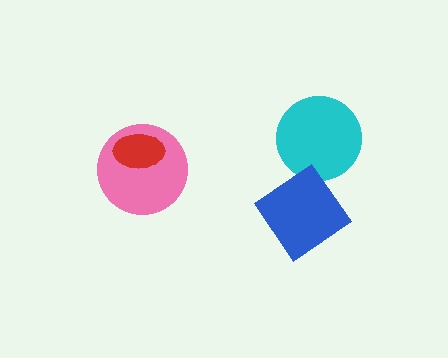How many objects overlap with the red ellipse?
1 object overlaps with the red ellipse.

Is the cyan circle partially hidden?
Yes, it is partially covered by another shape.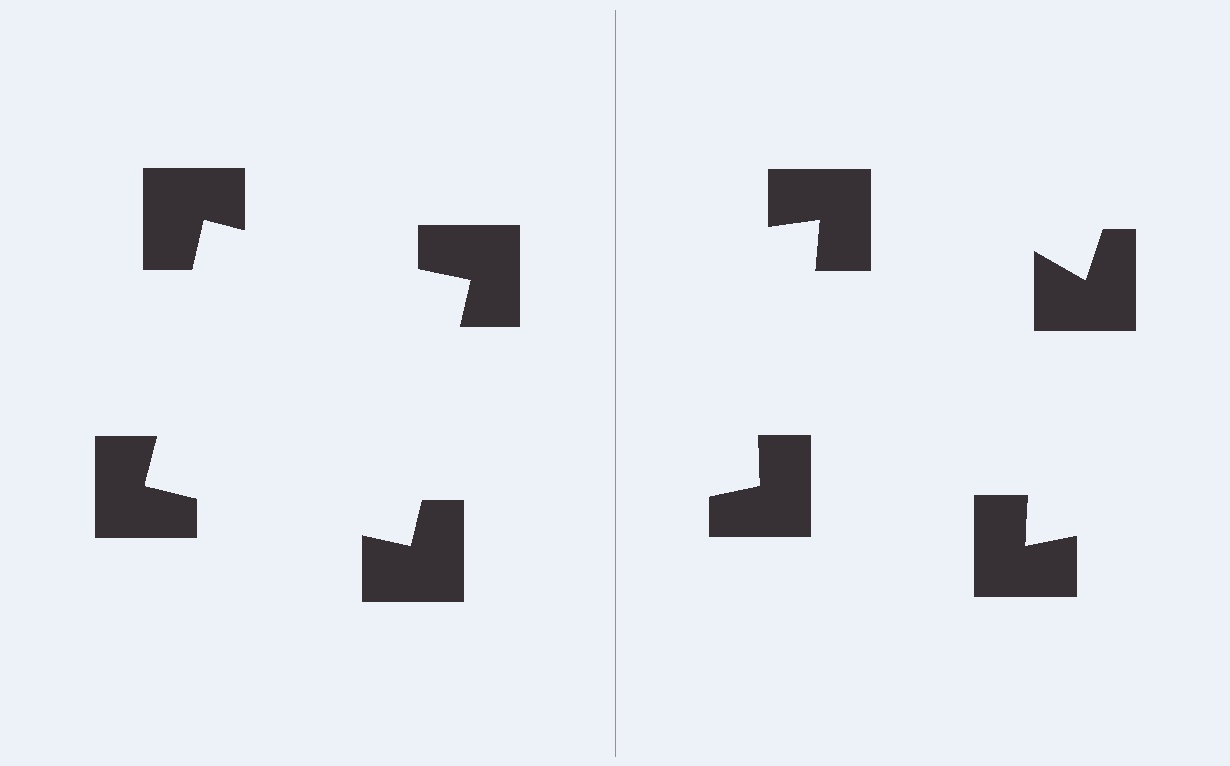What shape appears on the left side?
An illusory square.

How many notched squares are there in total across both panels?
8 — 4 on each side.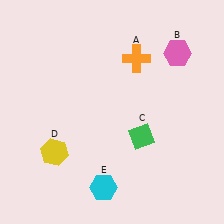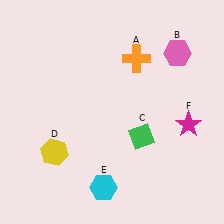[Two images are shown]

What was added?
A magenta star (F) was added in Image 2.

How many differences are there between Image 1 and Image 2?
There is 1 difference between the two images.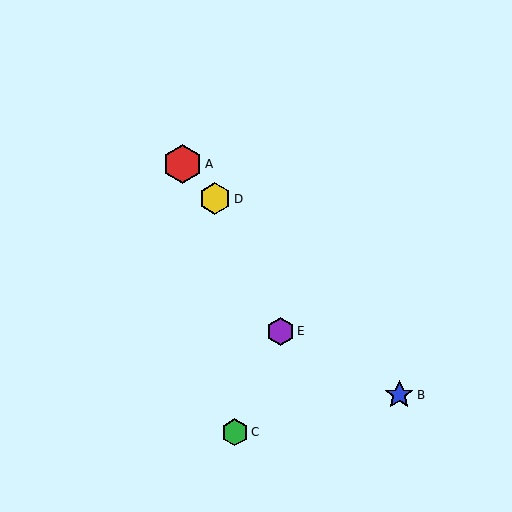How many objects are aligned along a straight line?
3 objects (A, B, D) are aligned along a straight line.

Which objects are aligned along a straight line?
Objects A, B, D are aligned along a straight line.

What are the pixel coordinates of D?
Object D is at (215, 199).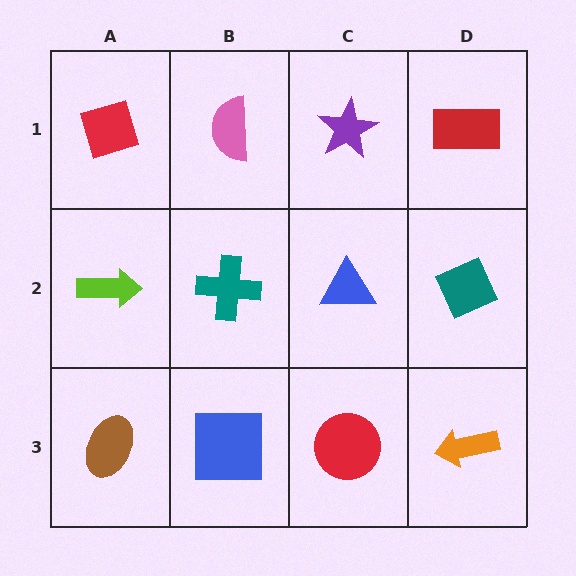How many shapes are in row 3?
4 shapes.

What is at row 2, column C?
A blue triangle.